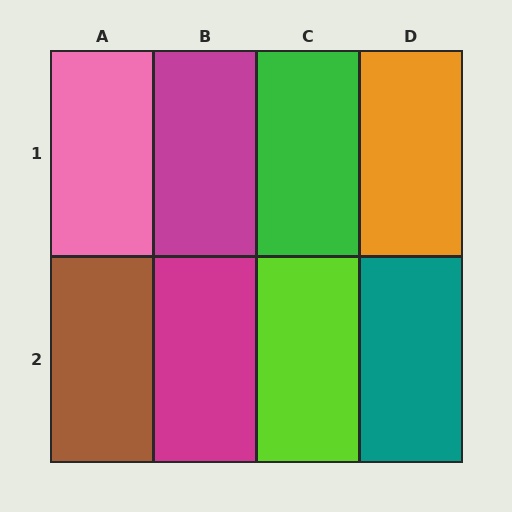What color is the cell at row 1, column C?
Green.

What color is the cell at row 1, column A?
Pink.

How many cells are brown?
1 cell is brown.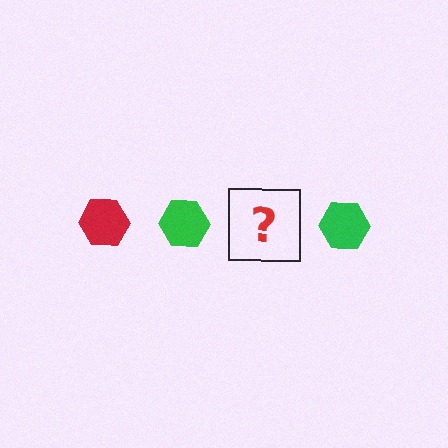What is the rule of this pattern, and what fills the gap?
The rule is that the pattern cycles through red, green hexagons. The gap should be filled with a red hexagon.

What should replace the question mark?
The question mark should be replaced with a red hexagon.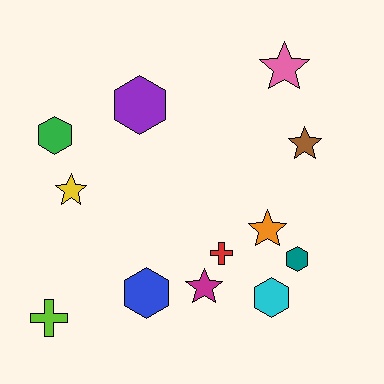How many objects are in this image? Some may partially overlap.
There are 12 objects.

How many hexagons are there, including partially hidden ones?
There are 5 hexagons.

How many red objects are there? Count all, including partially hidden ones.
There is 1 red object.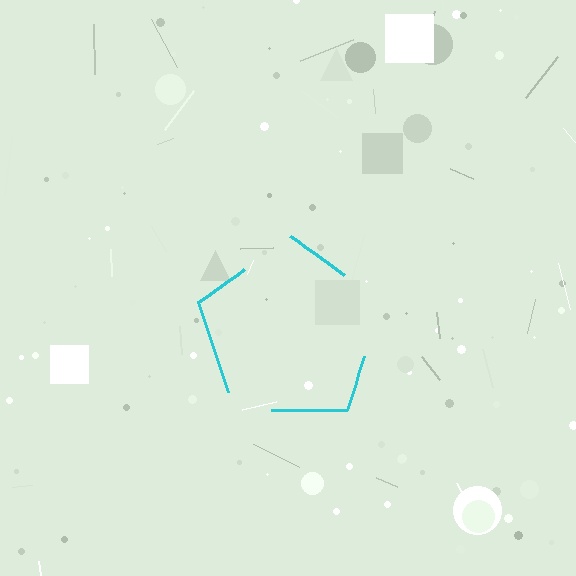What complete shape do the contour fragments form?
The contour fragments form a pentagon.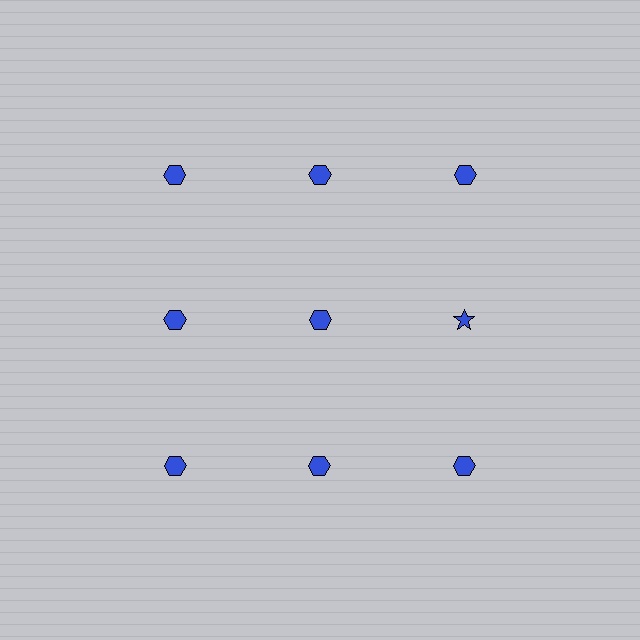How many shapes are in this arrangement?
There are 9 shapes arranged in a grid pattern.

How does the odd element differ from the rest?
It has a different shape: star instead of hexagon.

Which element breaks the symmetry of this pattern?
The blue star in the second row, center column breaks the symmetry. All other shapes are blue hexagons.